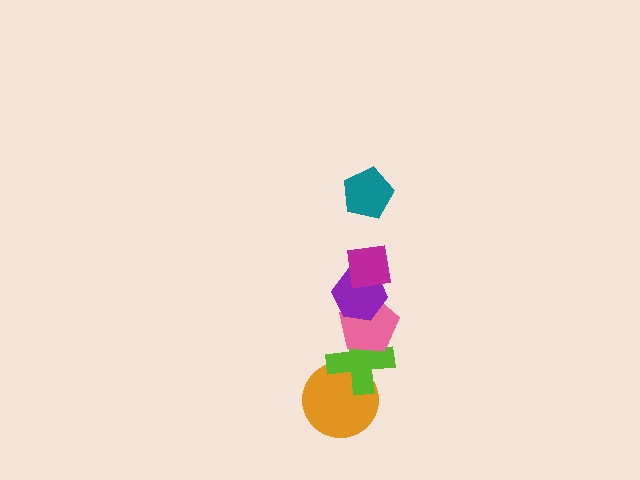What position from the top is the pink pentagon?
The pink pentagon is 4th from the top.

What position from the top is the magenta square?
The magenta square is 2nd from the top.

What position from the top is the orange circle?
The orange circle is 6th from the top.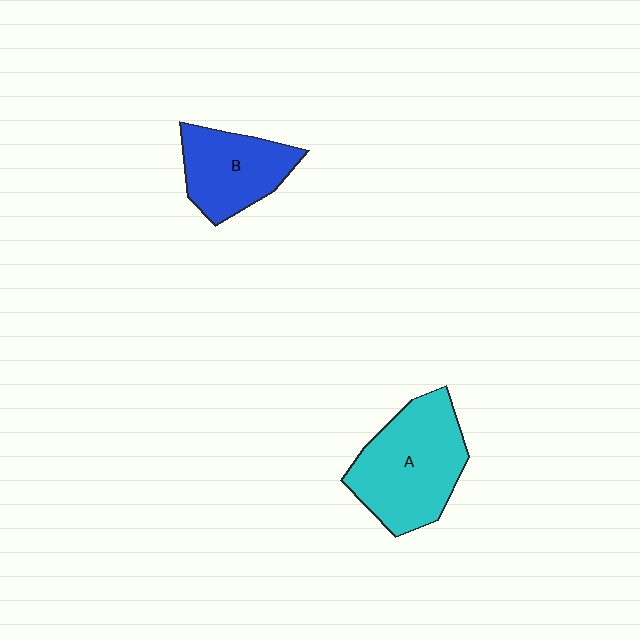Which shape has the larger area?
Shape A (cyan).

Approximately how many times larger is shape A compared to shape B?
Approximately 1.4 times.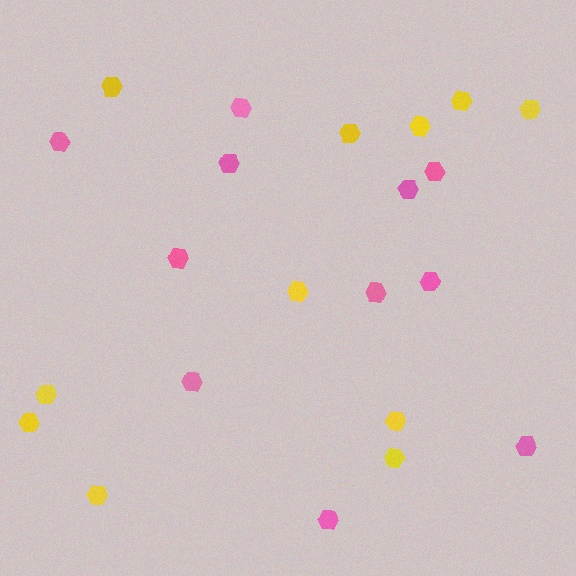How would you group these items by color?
There are 2 groups: one group of yellow hexagons (11) and one group of pink hexagons (11).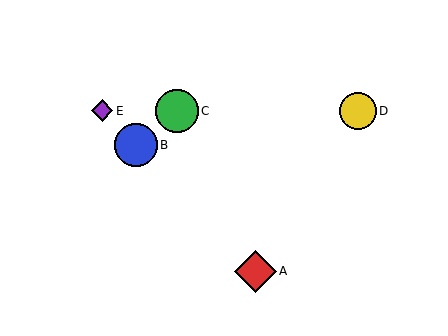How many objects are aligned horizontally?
3 objects (C, D, E) are aligned horizontally.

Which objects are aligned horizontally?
Objects C, D, E are aligned horizontally.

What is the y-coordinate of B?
Object B is at y≈145.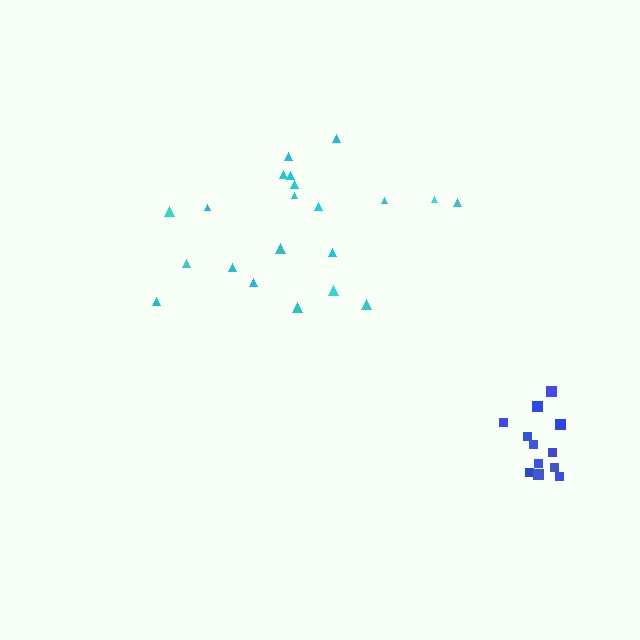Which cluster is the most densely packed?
Blue.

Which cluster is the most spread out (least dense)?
Cyan.